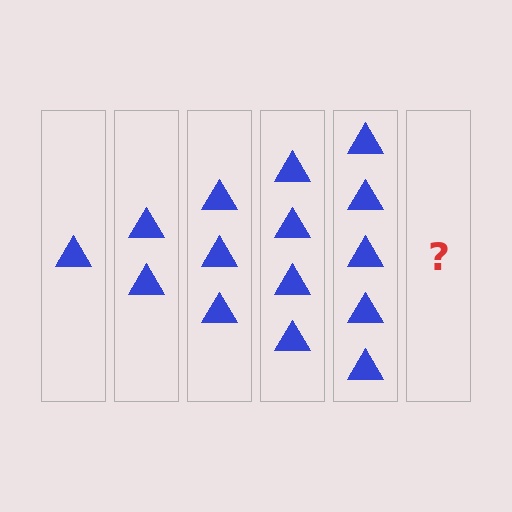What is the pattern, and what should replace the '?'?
The pattern is that each step adds one more triangle. The '?' should be 6 triangles.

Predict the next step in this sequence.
The next step is 6 triangles.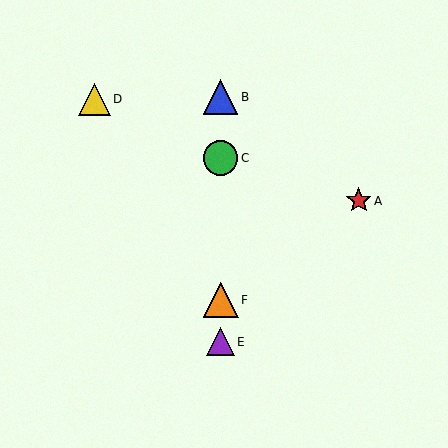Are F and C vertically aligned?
Yes, both are at x≈221.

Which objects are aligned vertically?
Objects B, C, E, F are aligned vertically.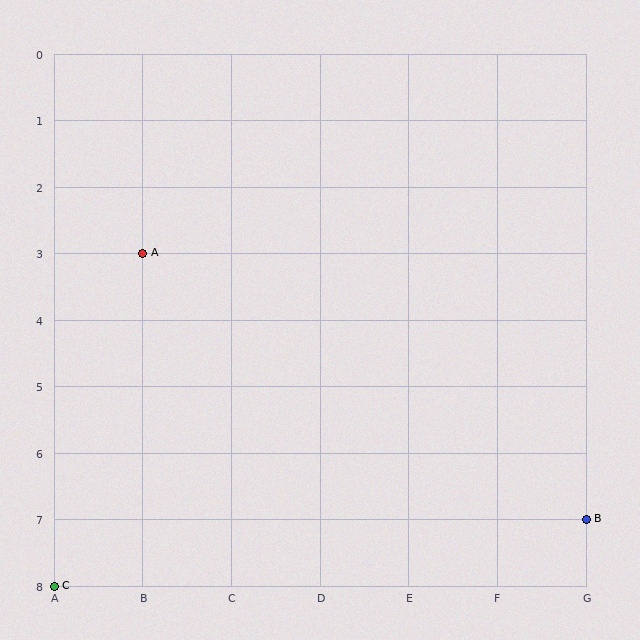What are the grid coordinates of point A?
Point A is at grid coordinates (B, 3).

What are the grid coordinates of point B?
Point B is at grid coordinates (G, 7).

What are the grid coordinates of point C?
Point C is at grid coordinates (A, 8).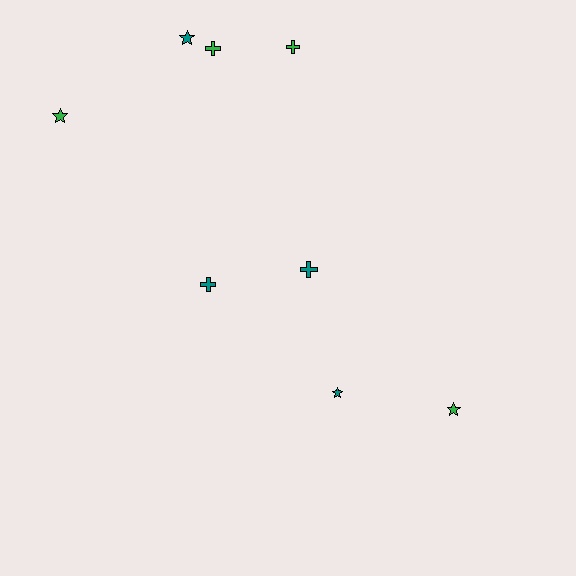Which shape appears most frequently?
Cross, with 4 objects.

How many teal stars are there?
There are 2 teal stars.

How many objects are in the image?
There are 8 objects.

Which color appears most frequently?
Teal, with 4 objects.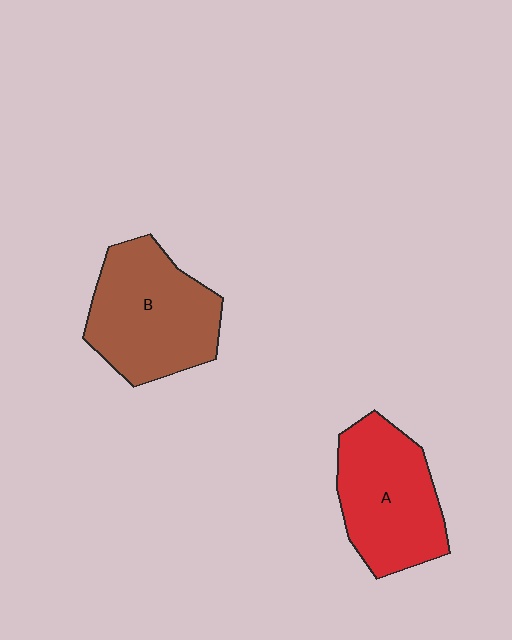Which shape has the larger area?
Shape B (brown).